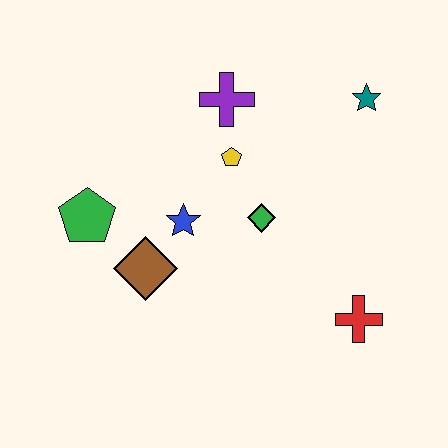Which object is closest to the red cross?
The green diamond is closest to the red cross.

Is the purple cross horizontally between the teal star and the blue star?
Yes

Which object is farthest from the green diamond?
The green pentagon is farthest from the green diamond.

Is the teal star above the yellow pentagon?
Yes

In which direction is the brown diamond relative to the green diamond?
The brown diamond is to the left of the green diamond.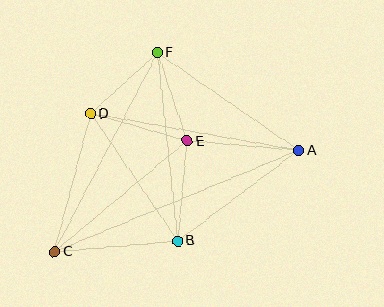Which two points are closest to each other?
Points D and F are closest to each other.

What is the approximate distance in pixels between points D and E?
The distance between D and E is approximately 100 pixels.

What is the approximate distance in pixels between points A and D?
The distance between A and D is approximately 211 pixels.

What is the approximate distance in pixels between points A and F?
The distance between A and F is approximately 172 pixels.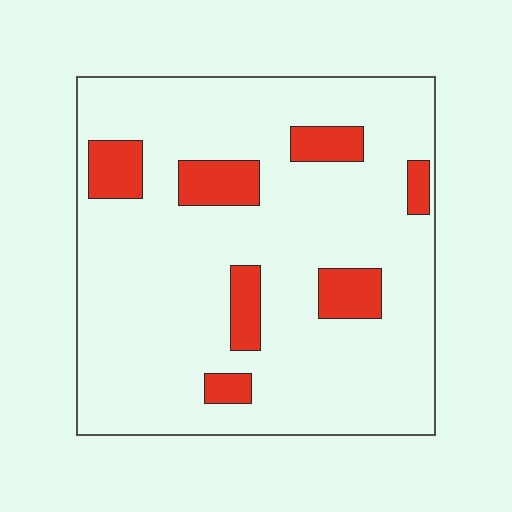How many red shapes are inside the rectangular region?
7.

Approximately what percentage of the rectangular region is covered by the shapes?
Approximately 15%.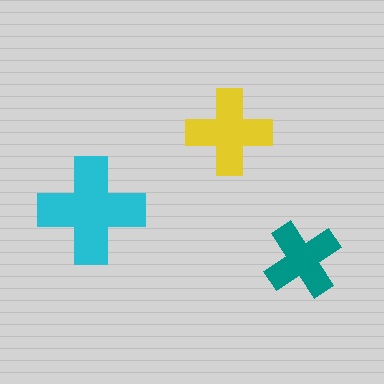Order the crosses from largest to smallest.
the cyan one, the yellow one, the teal one.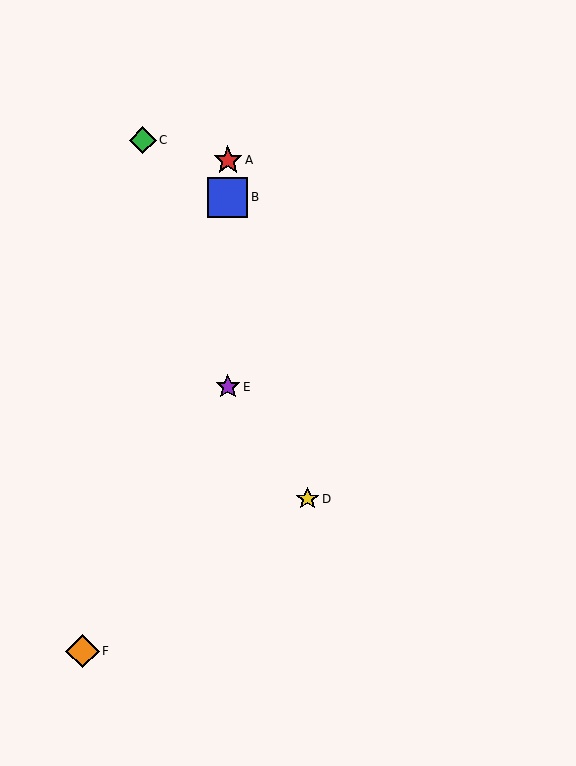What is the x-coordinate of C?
Object C is at x≈143.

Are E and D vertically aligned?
No, E is at x≈228 and D is at x≈308.